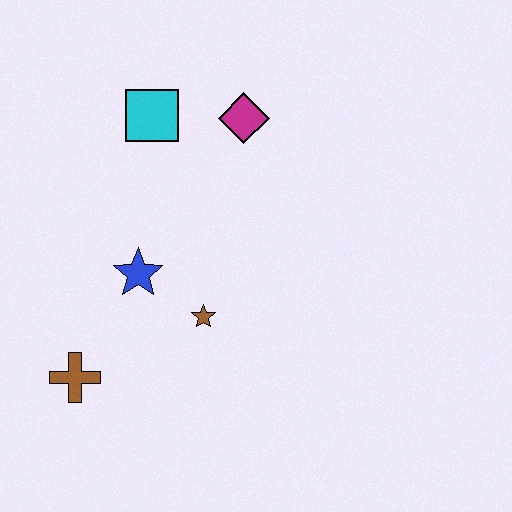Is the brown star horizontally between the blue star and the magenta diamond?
Yes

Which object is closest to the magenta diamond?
The cyan square is closest to the magenta diamond.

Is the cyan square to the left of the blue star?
No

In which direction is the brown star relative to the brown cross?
The brown star is to the right of the brown cross.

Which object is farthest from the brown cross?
The magenta diamond is farthest from the brown cross.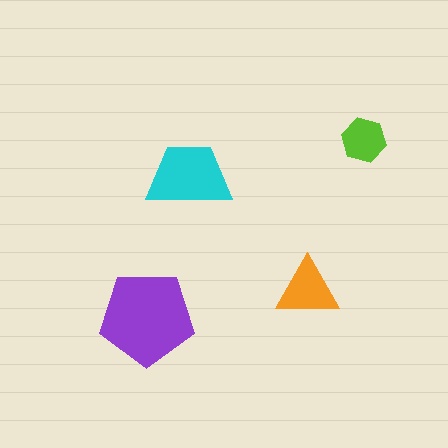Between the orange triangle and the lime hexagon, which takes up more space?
The orange triangle.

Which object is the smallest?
The lime hexagon.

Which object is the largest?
The purple pentagon.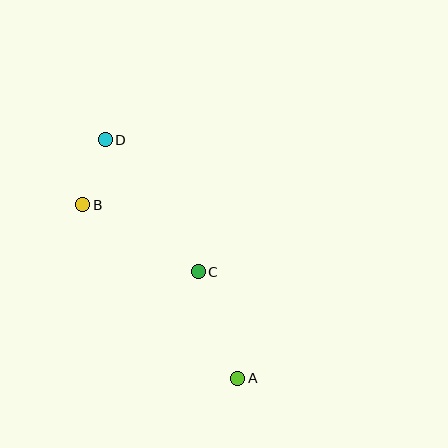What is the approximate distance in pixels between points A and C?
The distance between A and C is approximately 114 pixels.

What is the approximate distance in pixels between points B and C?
The distance between B and C is approximately 133 pixels.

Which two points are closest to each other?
Points B and D are closest to each other.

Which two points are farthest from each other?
Points A and D are farthest from each other.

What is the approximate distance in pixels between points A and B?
The distance between A and B is approximately 233 pixels.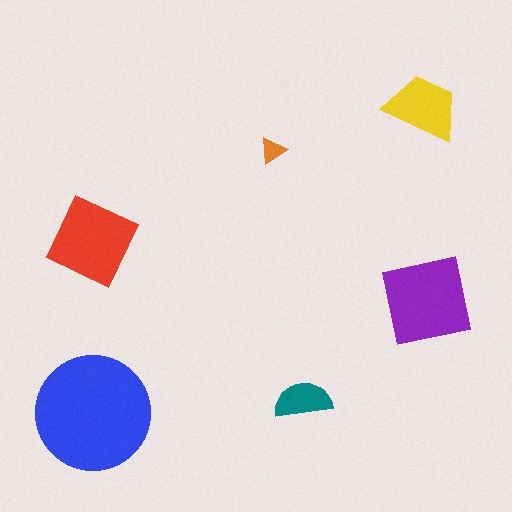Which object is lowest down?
The blue circle is bottommost.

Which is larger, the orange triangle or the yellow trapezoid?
The yellow trapezoid.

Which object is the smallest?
The orange triangle.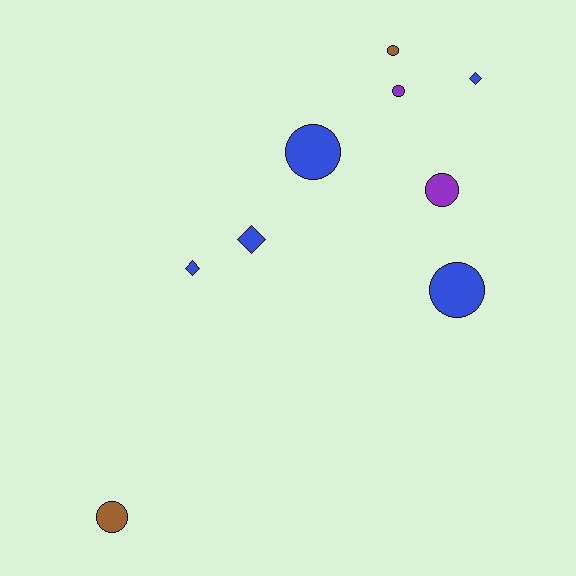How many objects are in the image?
There are 9 objects.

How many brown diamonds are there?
There are no brown diamonds.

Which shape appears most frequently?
Circle, with 6 objects.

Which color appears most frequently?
Blue, with 5 objects.